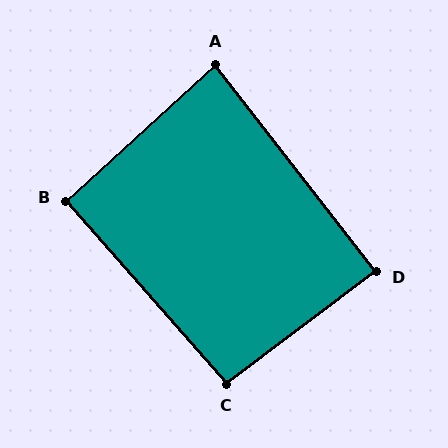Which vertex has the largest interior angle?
C, at approximately 95 degrees.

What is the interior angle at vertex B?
Approximately 91 degrees (approximately right).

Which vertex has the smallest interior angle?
A, at approximately 85 degrees.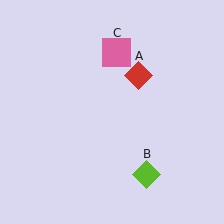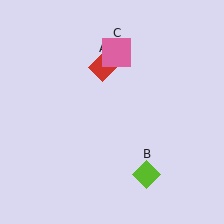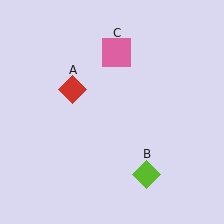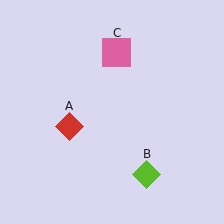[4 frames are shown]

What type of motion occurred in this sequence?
The red diamond (object A) rotated counterclockwise around the center of the scene.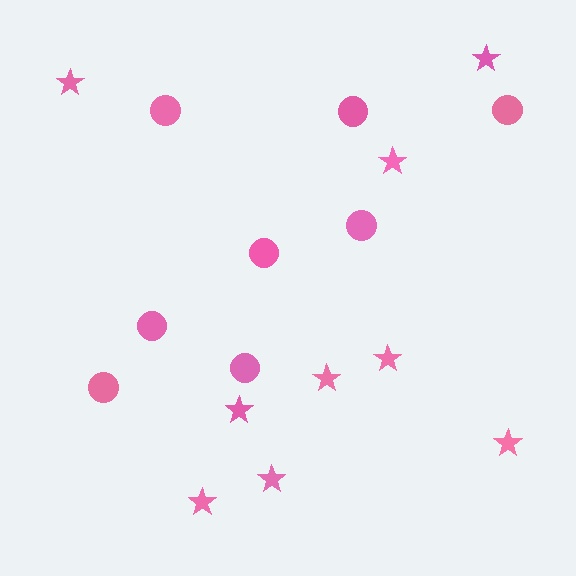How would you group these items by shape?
There are 2 groups: one group of circles (8) and one group of stars (9).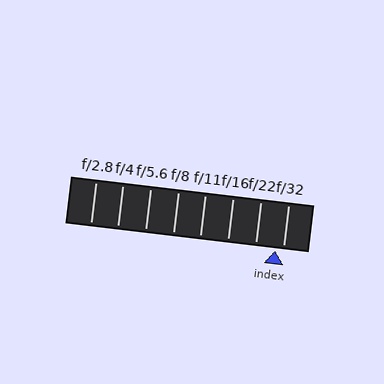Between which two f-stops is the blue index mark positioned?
The index mark is between f/22 and f/32.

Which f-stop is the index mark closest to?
The index mark is closest to f/32.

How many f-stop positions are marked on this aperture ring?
There are 8 f-stop positions marked.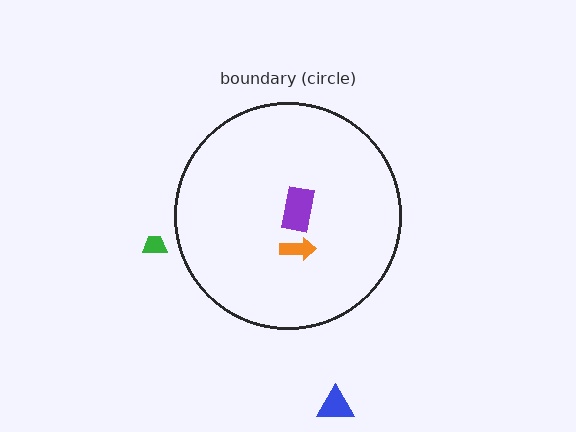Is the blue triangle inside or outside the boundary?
Outside.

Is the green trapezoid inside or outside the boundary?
Outside.